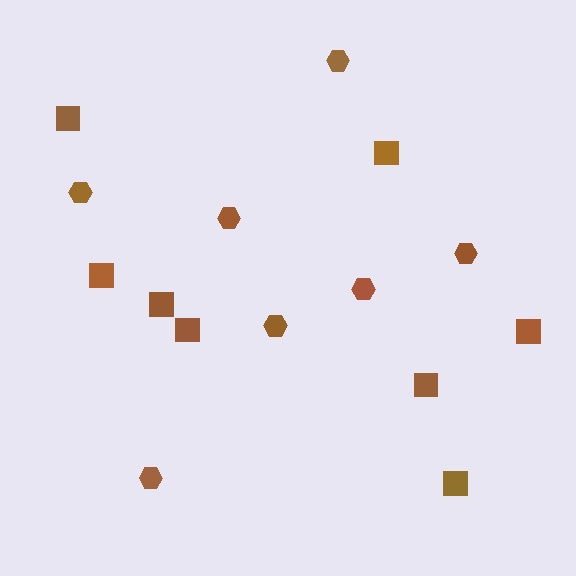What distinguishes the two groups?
There are 2 groups: one group of squares (8) and one group of hexagons (7).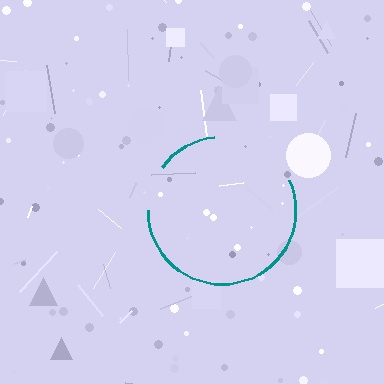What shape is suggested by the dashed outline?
The dashed outline suggests a circle.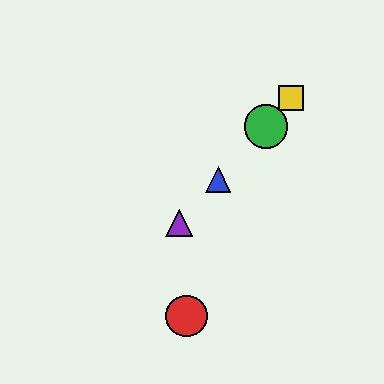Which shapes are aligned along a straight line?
The blue triangle, the green circle, the yellow square, the purple triangle are aligned along a straight line.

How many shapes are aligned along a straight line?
4 shapes (the blue triangle, the green circle, the yellow square, the purple triangle) are aligned along a straight line.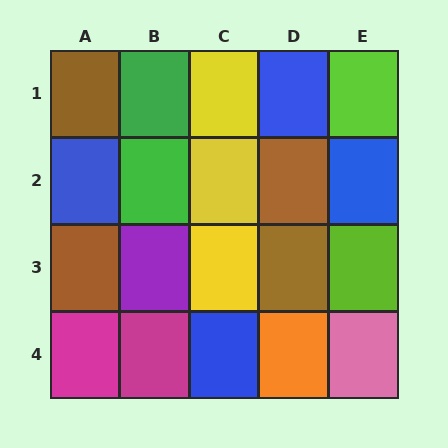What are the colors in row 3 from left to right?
Brown, purple, yellow, brown, lime.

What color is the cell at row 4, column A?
Magenta.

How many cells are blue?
4 cells are blue.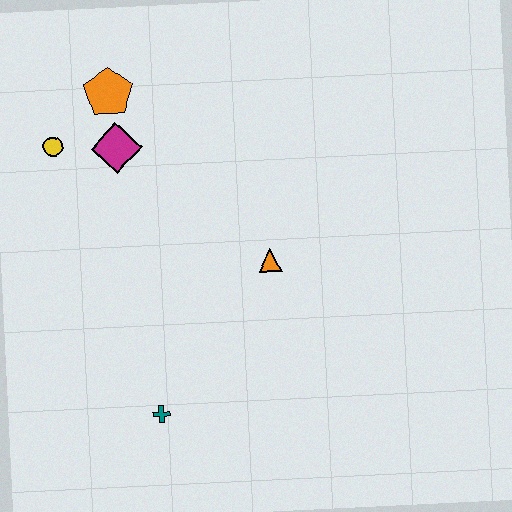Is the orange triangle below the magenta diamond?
Yes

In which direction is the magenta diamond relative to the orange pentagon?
The magenta diamond is below the orange pentagon.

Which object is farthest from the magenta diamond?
The teal cross is farthest from the magenta diamond.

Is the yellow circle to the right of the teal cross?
No